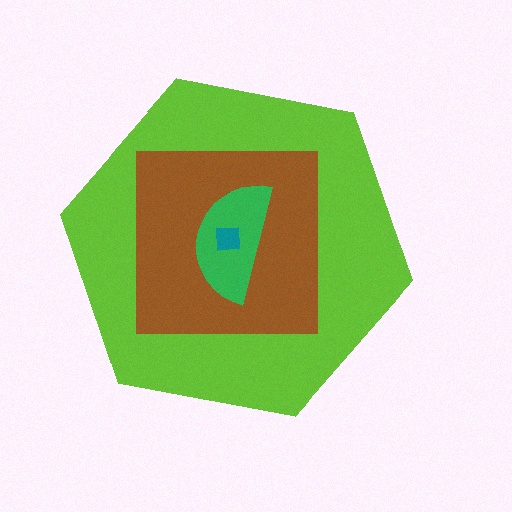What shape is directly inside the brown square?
The green semicircle.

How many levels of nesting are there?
4.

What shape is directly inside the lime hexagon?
The brown square.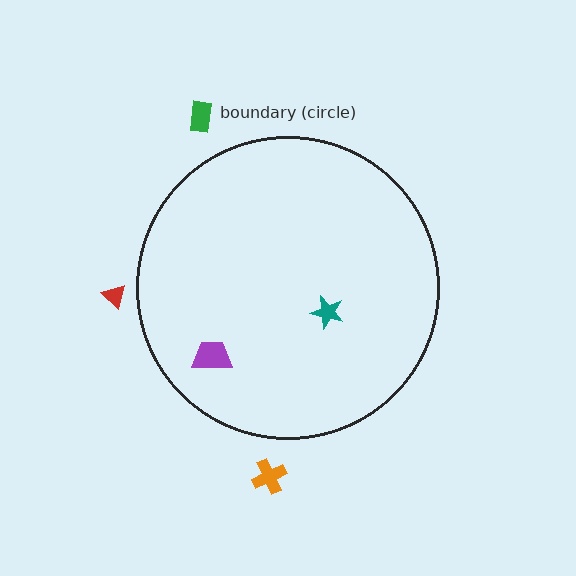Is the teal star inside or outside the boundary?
Inside.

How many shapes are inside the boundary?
2 inside, 3 outside.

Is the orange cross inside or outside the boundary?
Outside.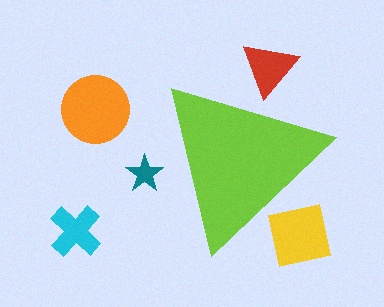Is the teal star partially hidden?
Yes, the teal star is partially hidden behind the lime triangle.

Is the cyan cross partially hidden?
No, the cyan cross is fully visible.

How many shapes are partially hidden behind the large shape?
3 shapes are partially hidden.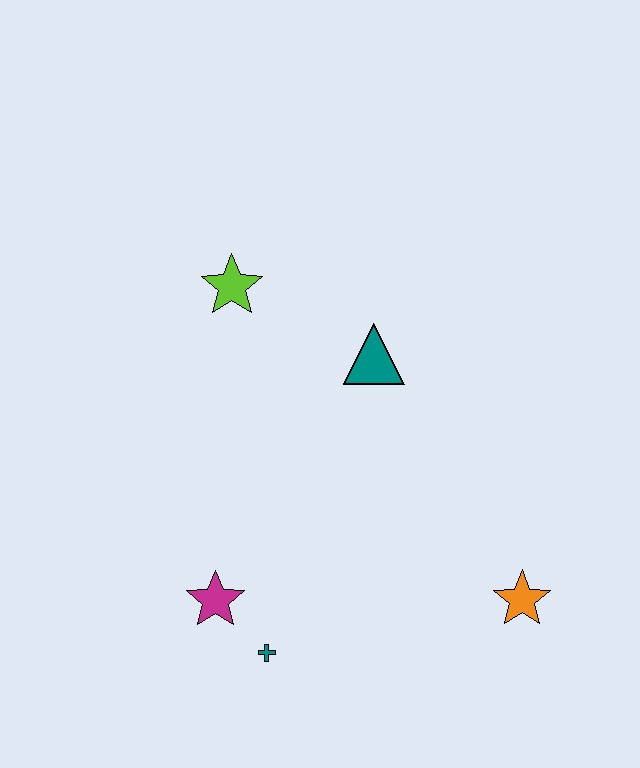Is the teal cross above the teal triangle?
No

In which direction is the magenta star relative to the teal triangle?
The magenta star is below the teal triangle.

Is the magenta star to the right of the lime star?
No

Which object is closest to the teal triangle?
The lime star is closest to the teal triangle.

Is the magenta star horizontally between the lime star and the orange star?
No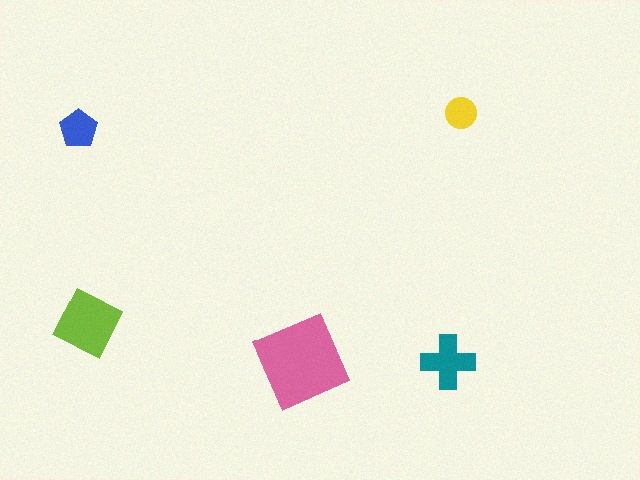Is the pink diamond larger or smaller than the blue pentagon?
Larger.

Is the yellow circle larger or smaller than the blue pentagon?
Smaller.